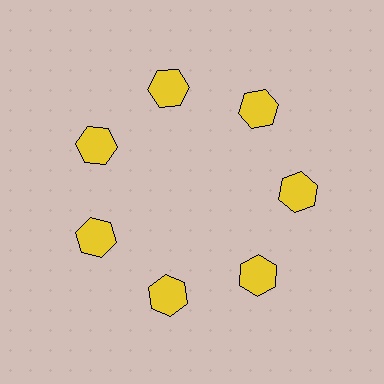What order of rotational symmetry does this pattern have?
This pattern has 7-fold rotational symmetry.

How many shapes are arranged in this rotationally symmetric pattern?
There are 7 shapes, arranged in 7 groups of 1.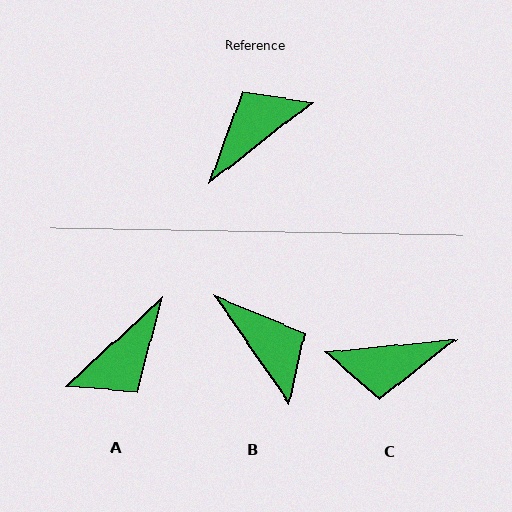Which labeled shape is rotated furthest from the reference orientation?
A, about 175 degrees away.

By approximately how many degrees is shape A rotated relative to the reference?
Approximately 175 degrees clockwise.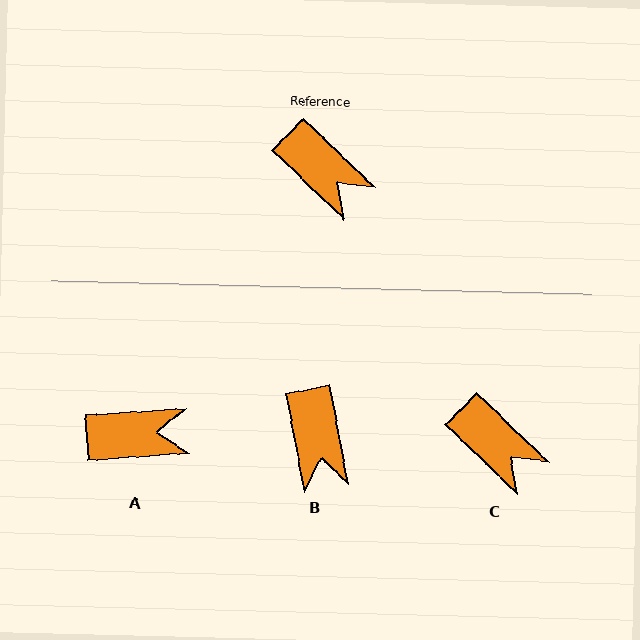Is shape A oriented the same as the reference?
No, it is off by about 48 degrees.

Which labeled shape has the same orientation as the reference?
C.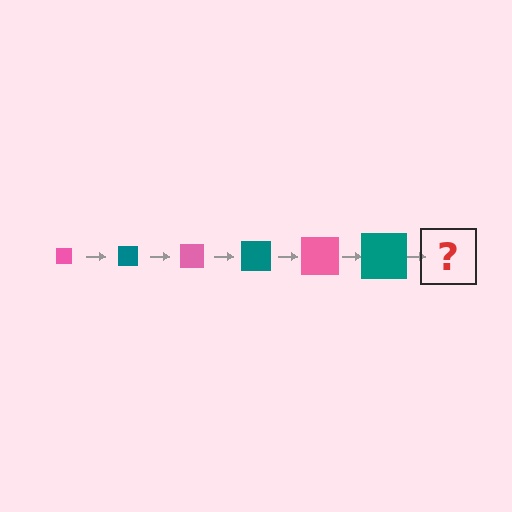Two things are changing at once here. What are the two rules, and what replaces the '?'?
The two rules are that the square grows larger each step and the color cycles through pink and teal. The '?' should be a pink square, larger than the previous one.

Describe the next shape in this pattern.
It should be a pink square, larger than the previous one.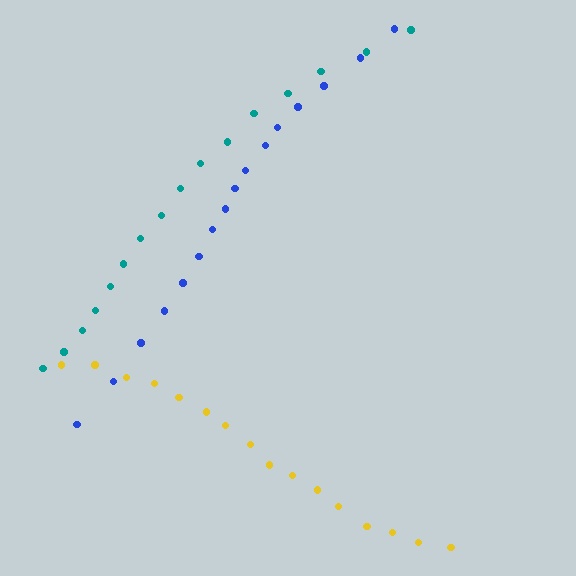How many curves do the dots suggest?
There are 3 distinct paths.